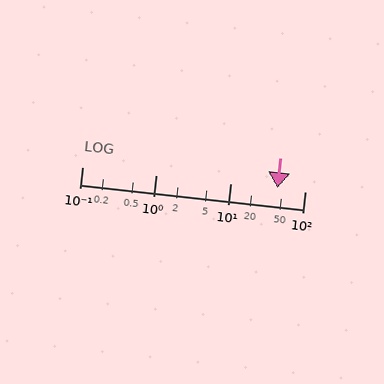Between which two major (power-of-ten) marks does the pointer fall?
The pointer is between 10 and 100.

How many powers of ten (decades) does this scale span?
The scale spans 3 decades, from 0.1 to 100.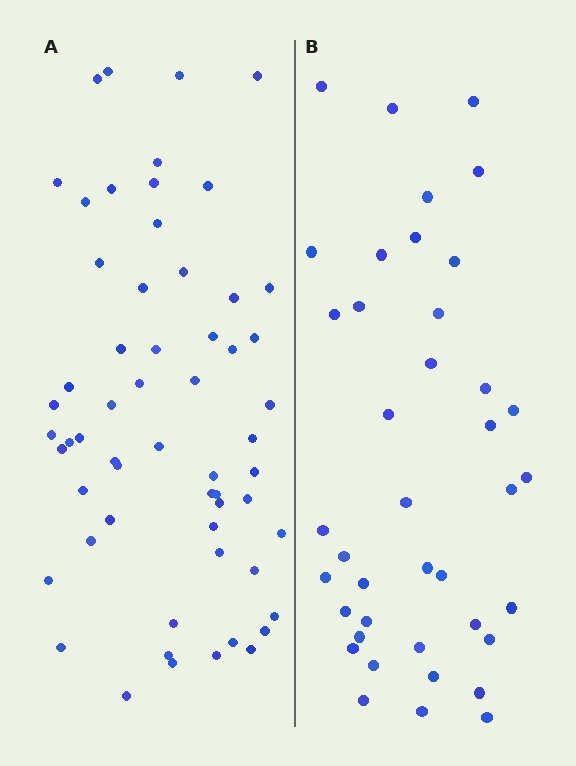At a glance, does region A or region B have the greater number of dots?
Region A (the left region) has more dots.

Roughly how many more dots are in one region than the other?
Region A has approximately 20 more dots than region B.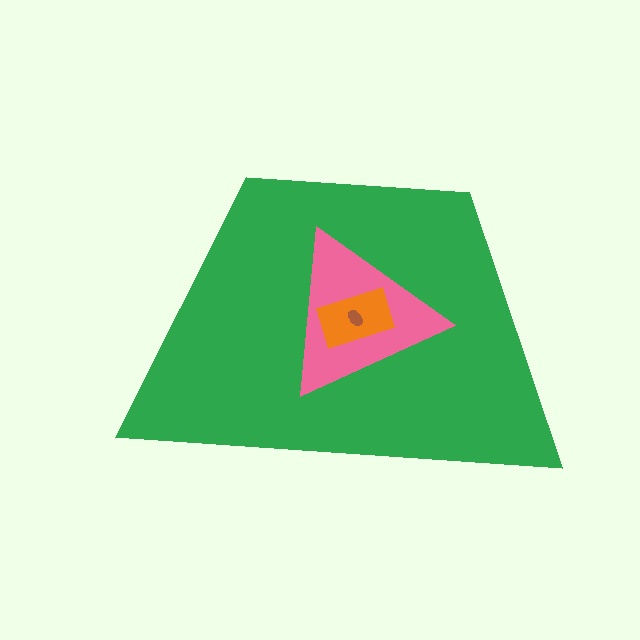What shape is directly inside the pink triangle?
The orange rectangle.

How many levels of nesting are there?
4.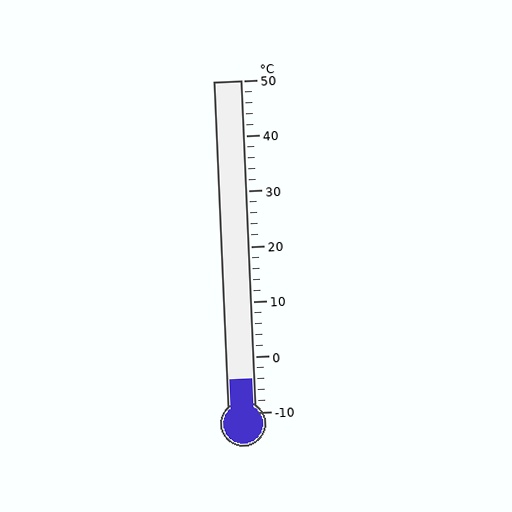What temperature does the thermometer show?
The thermometer shows approximately -4°C.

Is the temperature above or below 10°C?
The temperature is below 10°C.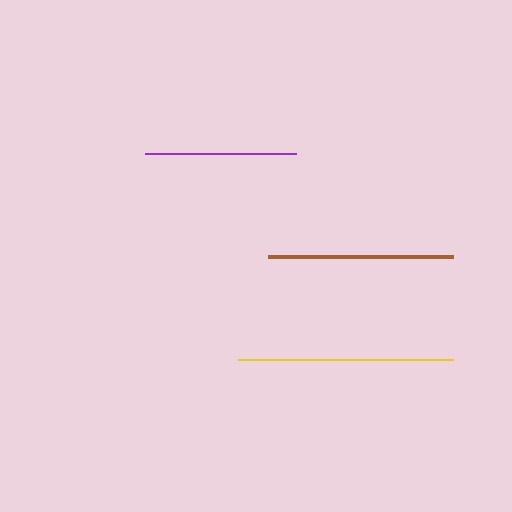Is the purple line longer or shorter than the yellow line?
The yellow line is longer than the purple line.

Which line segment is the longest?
The yellow line is the longest at approximately 215 pixels.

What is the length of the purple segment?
The purple segment is approximately 151 pixels long.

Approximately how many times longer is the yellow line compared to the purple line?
The yellow line is approximately 1.4 times the length of the purple line.